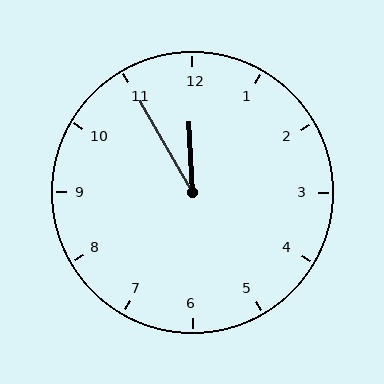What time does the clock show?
11:55.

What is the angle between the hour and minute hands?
Approximately 28 degrees.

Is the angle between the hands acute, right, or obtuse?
It is acute.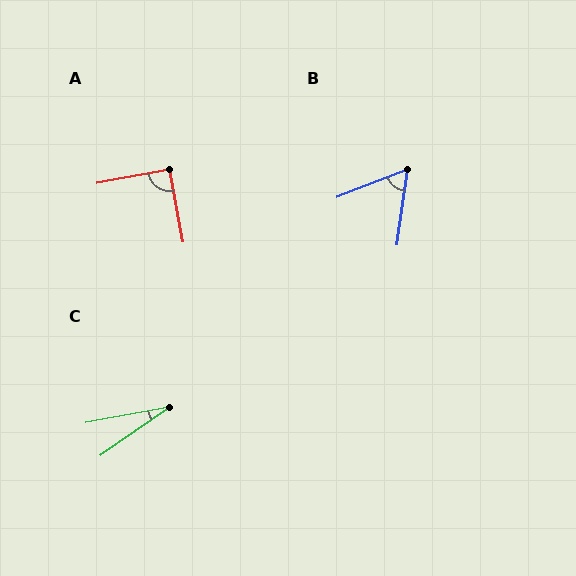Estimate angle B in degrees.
Approximately 61 degrees.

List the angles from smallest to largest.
C (24°), B (61°), A (90°).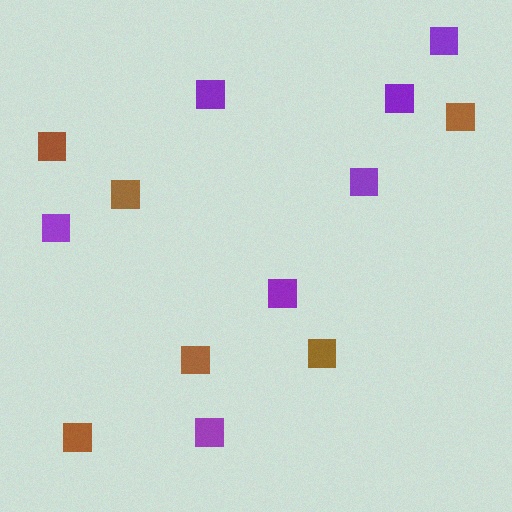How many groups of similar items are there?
There are 2 groups: one group of brown squares (6) and one group of purple squares (7).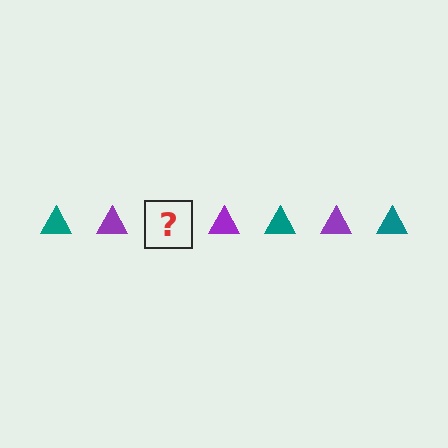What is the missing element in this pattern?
The missing element is a teal triangle.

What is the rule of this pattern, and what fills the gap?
The rule is that the pattern cycles through teal, purple triangles. The gap should be filled with a teal triangle.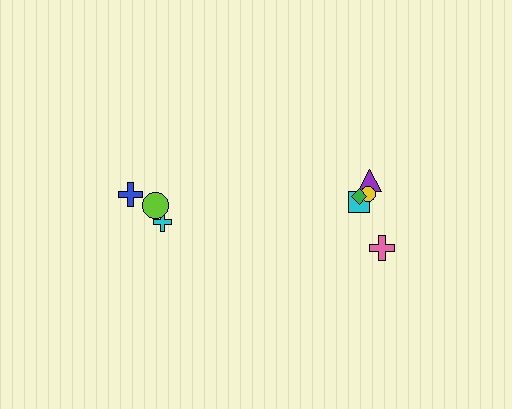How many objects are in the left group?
There are 3 objects.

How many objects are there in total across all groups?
There are 8 objects.